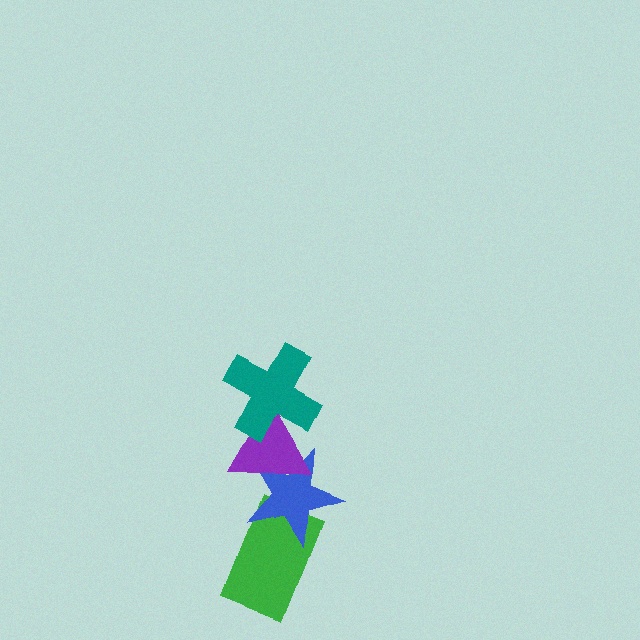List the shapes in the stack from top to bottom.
From top to bottom: the teal cross, the purple triangle, the blue star, the green rectangle.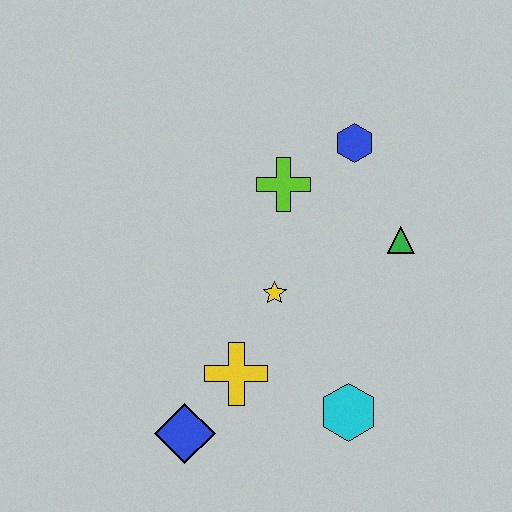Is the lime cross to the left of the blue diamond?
No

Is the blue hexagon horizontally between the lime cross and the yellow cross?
No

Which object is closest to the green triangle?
The blue hexagon is closest to the green triangle.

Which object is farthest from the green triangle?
The blue diamond is farthest from the green triangle.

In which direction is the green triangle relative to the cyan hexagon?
The green triangle is above the cyan hexagon.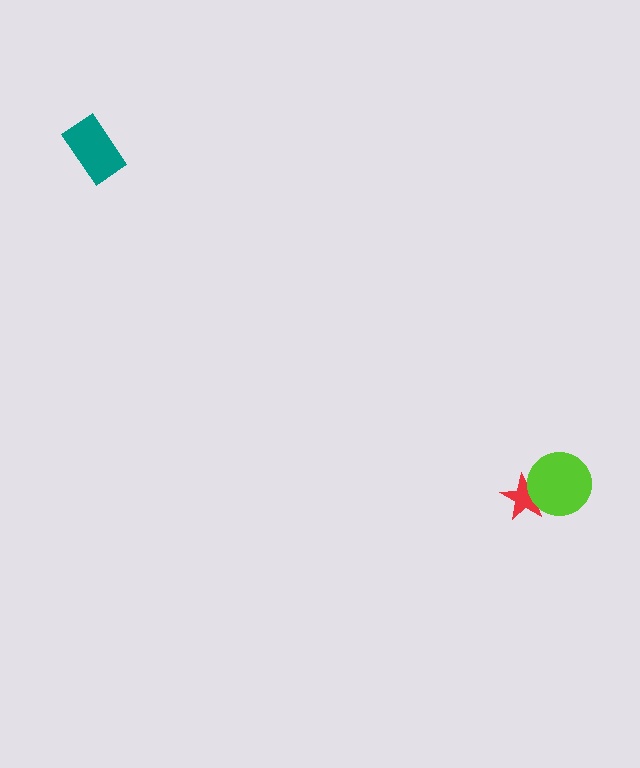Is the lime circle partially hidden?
No, no other shape covers it.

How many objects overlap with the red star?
1 object overlaps with the red star.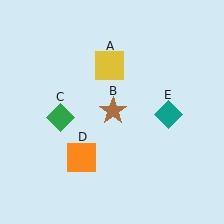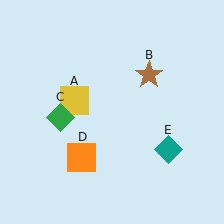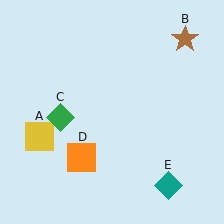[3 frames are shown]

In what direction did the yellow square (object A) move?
The yellow square (object A) moved down and to the left.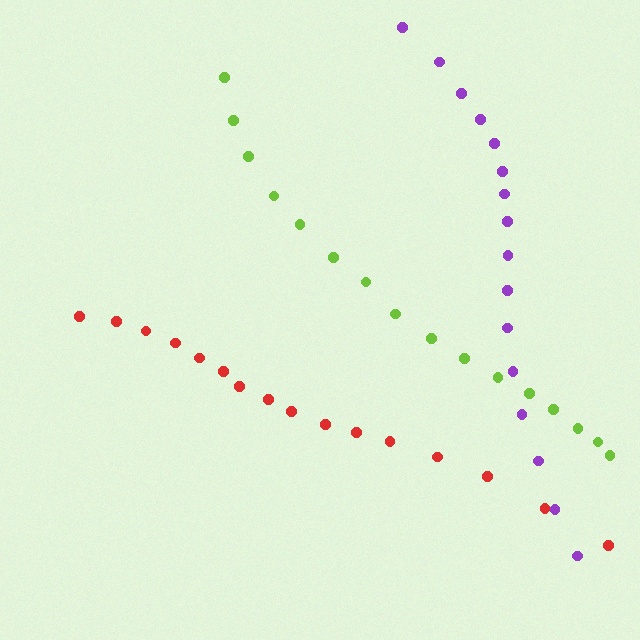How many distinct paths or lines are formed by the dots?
There are 3 distinct paths.